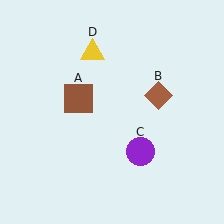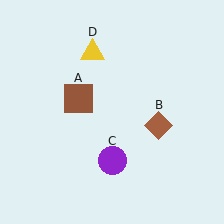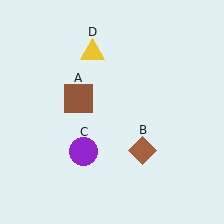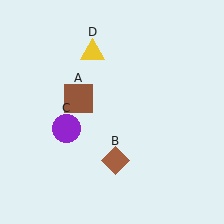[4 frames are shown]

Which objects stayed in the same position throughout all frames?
Brown square (object A) and yellow triangle (object D) remained stationary.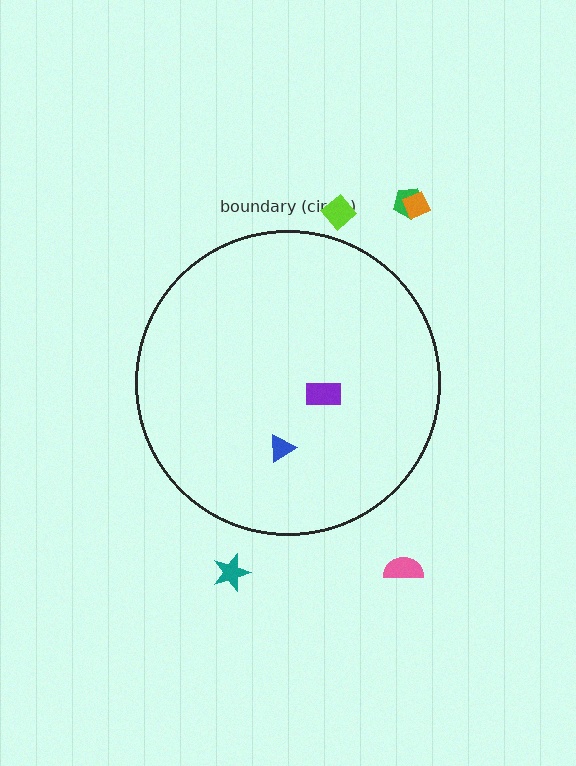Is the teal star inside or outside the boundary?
Outside.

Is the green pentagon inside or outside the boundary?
Outside.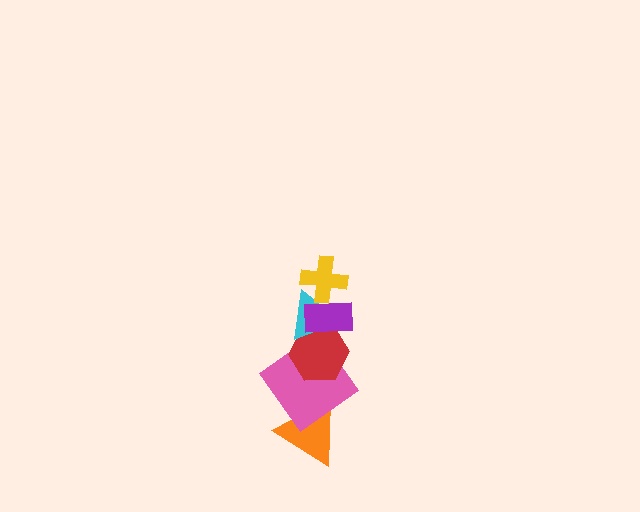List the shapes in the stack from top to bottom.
From top to bottom: the yellow cross, the purple rectangle, the cyan triangle, the red hexagon, the pink diamond, the orange triangle.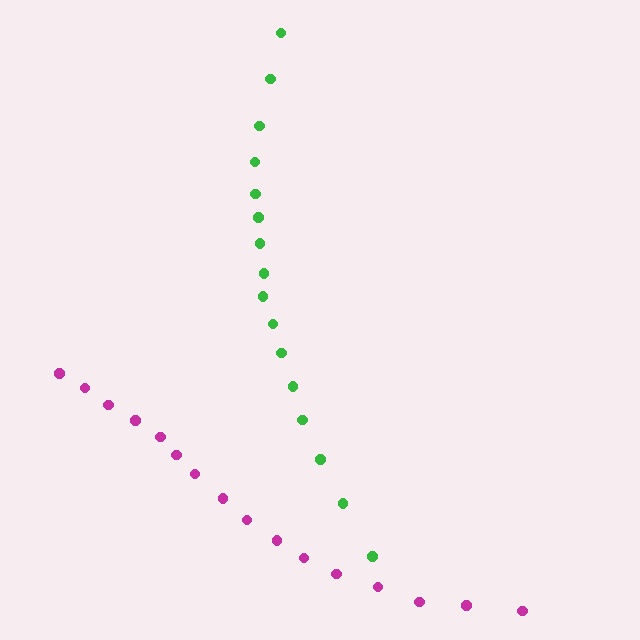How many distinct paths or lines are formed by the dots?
There are 2 distinct paths.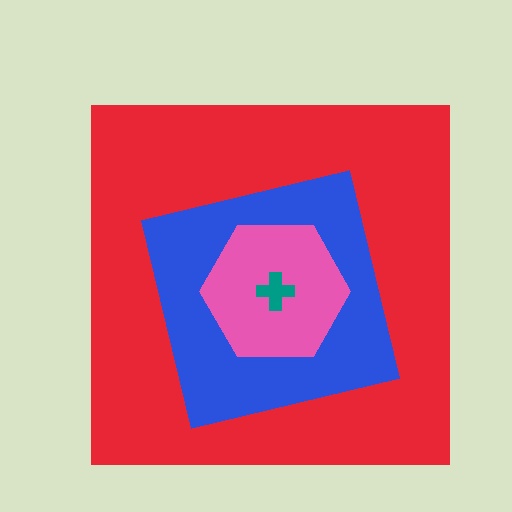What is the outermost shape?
The red square.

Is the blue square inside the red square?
Yes.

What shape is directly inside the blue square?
The pink hexagon.